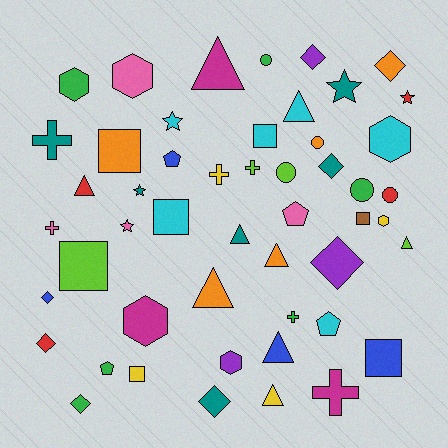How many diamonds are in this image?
There are 8 diamonds.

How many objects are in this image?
There are 50 objects.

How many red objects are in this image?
There are 4 red objects.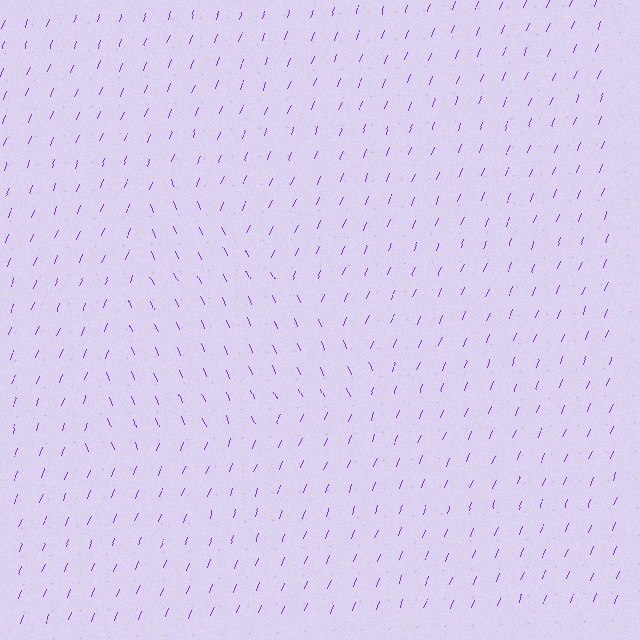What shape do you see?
I see a triangle.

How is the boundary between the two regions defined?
The boundary is defined purely by a change in line orientation (approximately 45 degrees difference). All lines are the same color and thickness.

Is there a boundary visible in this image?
Yes, there is a texture boundary formed by a change in line orientation.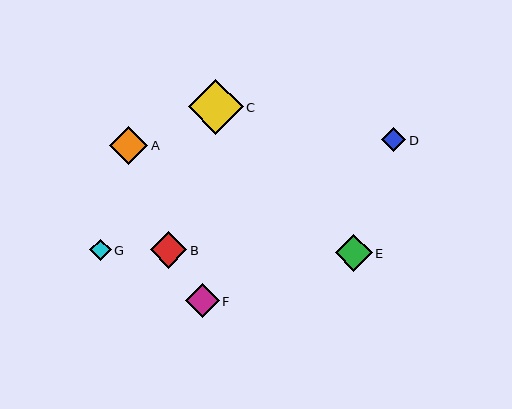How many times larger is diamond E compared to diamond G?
Diamond E is approximately 1.7 times the size of diamond G.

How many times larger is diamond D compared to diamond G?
Diamond D is approximately 1.1 times the size of diamond G.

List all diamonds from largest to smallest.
From largest to smallest: C, A, E, B, F, D, G.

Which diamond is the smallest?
Diamond G is the smallest with a size of approximately 22 pixels.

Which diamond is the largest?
Diamond C is the largest with a size of approximately 55 pixels.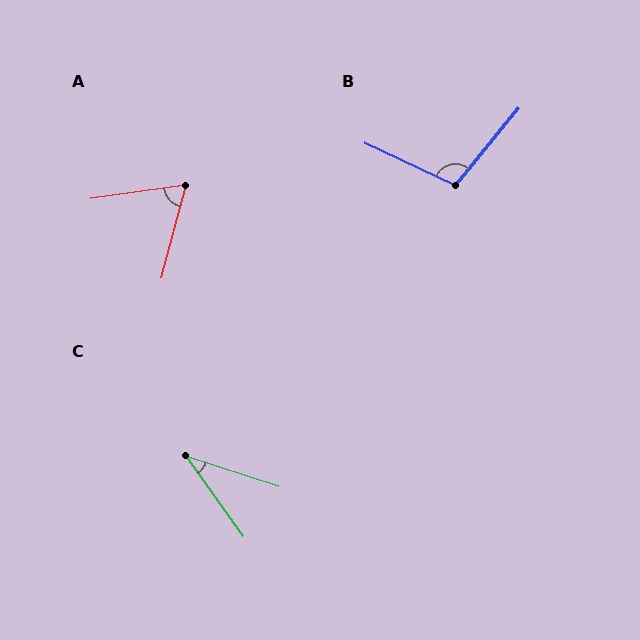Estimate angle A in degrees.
Approximately 67 degrees.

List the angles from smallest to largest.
C (36°), A (67°), B (104°).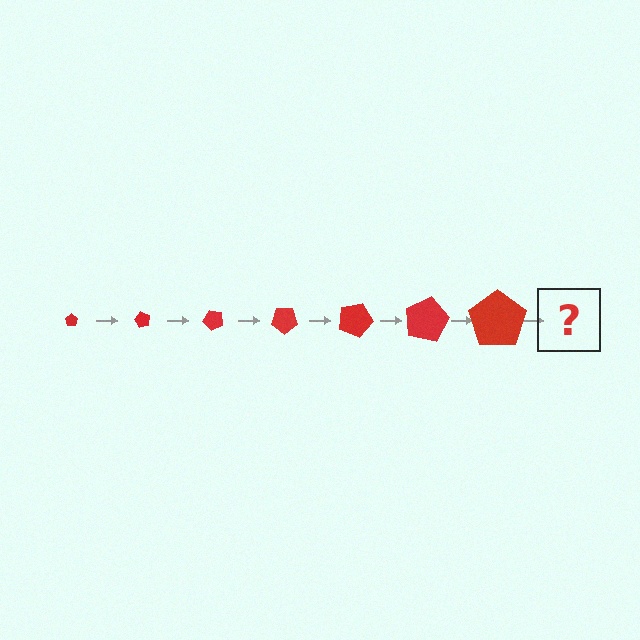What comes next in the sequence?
The next element should be a pentagon, larger than the previous one and rotated 420 degrees from the start.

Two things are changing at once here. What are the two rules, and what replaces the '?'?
The two rules are that the pentagon grows larger each step and it rotates 60 degrees each step. The '?' should be a pentagon, larger than the previous one and rotated 420 degrees from the start.